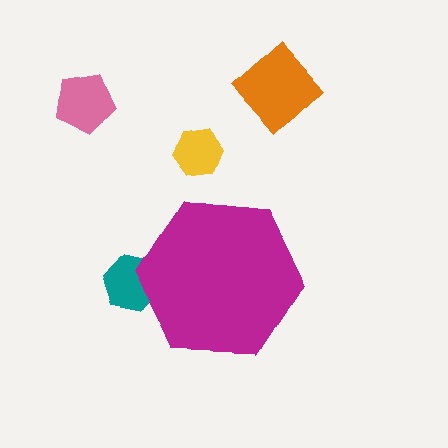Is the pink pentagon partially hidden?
No, the pink pentagon is fully visible.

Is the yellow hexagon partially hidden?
No, the yellow hexagon is fully visible.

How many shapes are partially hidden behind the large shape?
1 shape is partially hidden.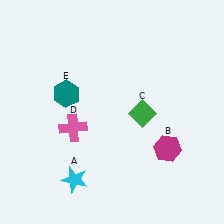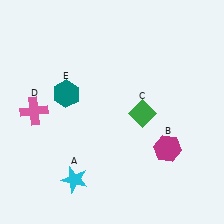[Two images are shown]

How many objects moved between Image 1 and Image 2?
1 object moved between the two images.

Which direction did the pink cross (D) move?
The pink cross (D) moved left.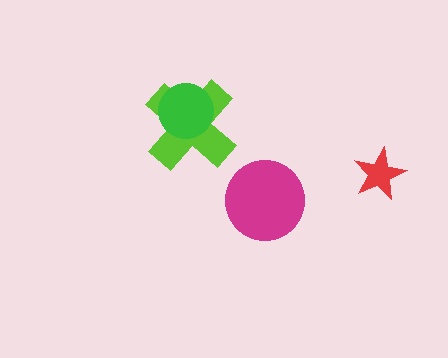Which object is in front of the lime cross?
The green circle is in front of the lime cross.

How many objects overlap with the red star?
0 objects overlap with the red star.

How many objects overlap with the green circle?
1 object overlaps with the green circle.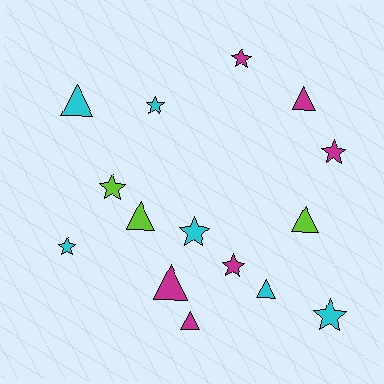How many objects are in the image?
There are 15 objects.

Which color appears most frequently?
Cyan, with 6 objects.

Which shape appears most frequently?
Star, with 8 objects.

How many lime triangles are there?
There are 2 lime triangles.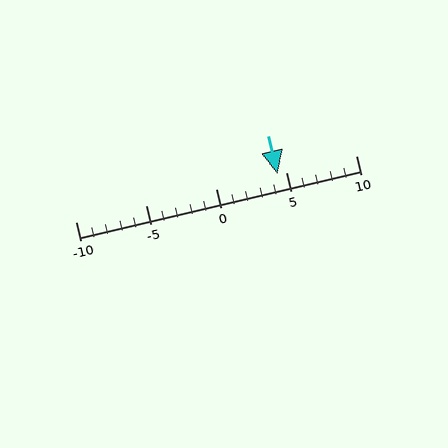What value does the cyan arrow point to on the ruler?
The cyan arrow points to approximately 4.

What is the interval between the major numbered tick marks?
The major tick marks are spaced 5 units apart.